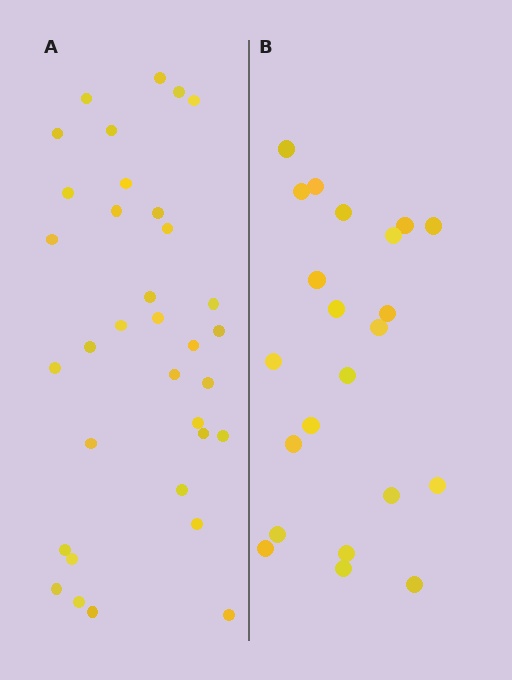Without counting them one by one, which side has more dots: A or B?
Region A (the left region) has more dots.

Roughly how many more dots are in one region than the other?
Region A has roughly 12 or so more dots than region B.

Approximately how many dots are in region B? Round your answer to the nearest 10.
About 20 dots. (The exact count is 22, which rounds to 20.)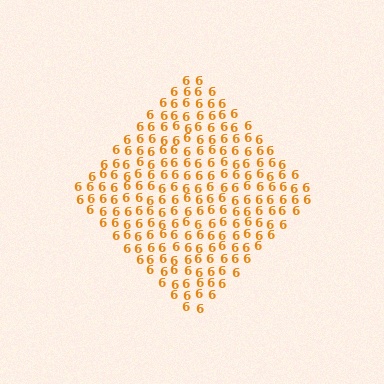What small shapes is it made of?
It is made of small digit 6's.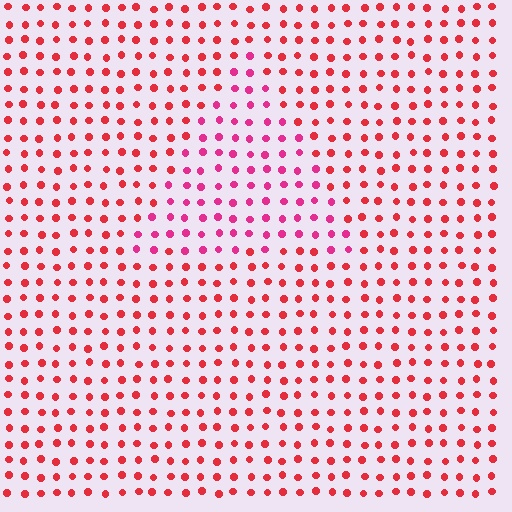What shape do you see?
I see a triangle.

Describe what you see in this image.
The image is filled with small red elements in a uniform arrangement. A triangle-shaped region is visible where the elements are tinted to a slightly different hue, forming a subtle color boundary.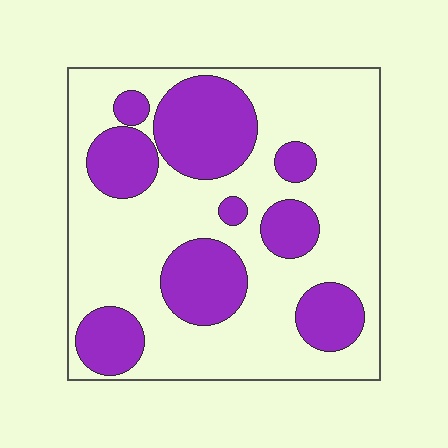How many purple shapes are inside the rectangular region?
9.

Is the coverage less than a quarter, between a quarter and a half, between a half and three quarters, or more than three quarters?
Between a quarter and a half.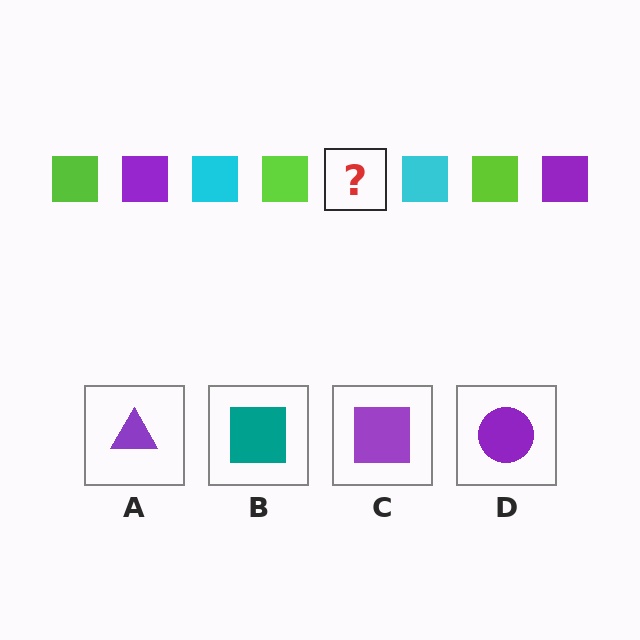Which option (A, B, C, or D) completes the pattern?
C.